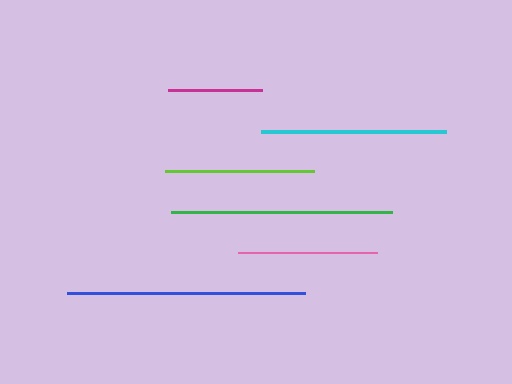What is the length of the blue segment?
The blue segment is approximately 238 pixels long.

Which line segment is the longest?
The blue line is the longest at approximately 238 pixels.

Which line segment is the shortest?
The magenta line is the shortest at approximately 94 pixels.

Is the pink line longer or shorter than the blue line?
The blue line is longer than the pink line.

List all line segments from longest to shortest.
From longest to shortest: blue, green, cyan, lime, pink, magenta.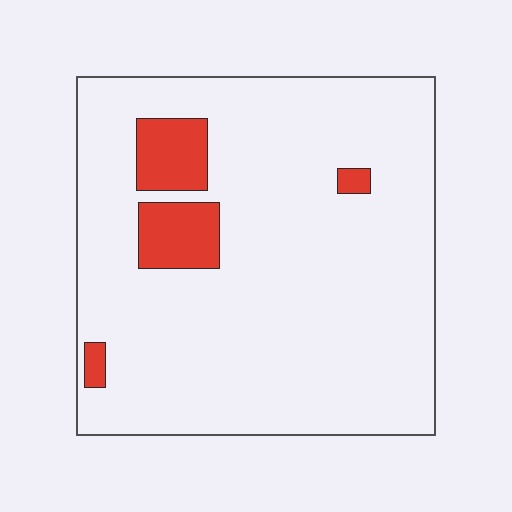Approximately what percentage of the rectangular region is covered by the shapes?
Approximately 10%.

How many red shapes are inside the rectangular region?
4.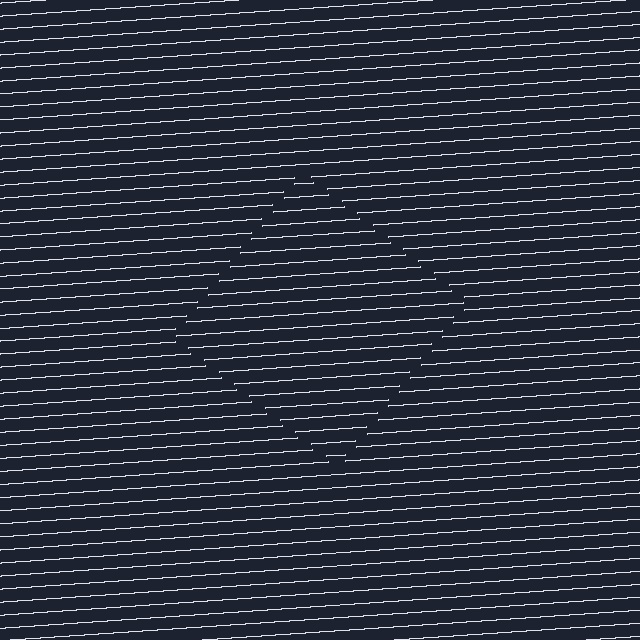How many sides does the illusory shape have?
4 sides — the line-ends trace a square.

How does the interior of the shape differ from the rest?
The interior of the shape contains the same grating, shifted by half a period — the contour is defined by the phase discontinuity where line-ends from the inner and outer gratings abut.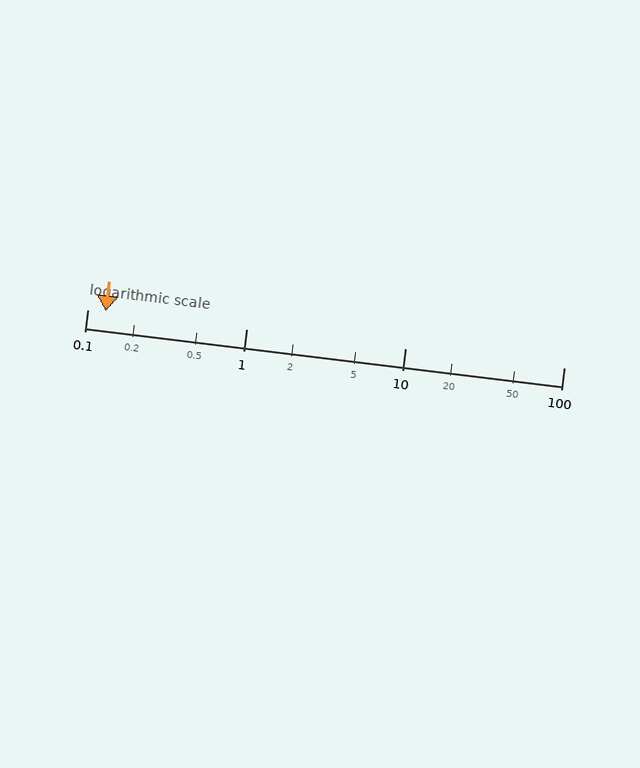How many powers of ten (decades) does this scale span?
The scale spans 3 decades, from 0.1 to 100.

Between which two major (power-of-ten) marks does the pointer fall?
The pointer is between 0.1 and 1.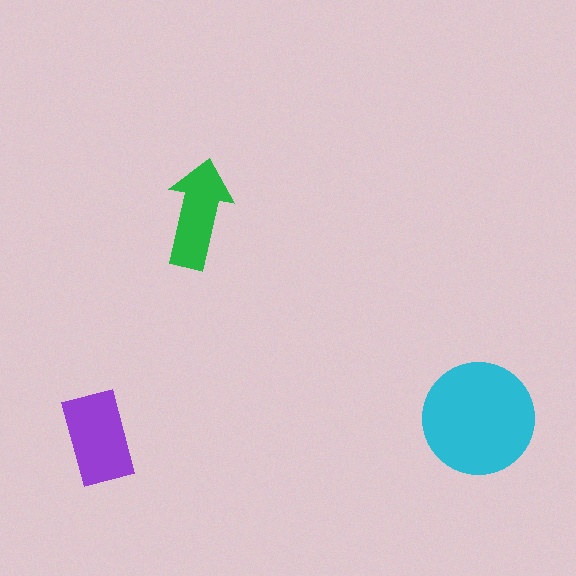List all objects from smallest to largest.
The green arrow, the purple rectangle, the cyan circle.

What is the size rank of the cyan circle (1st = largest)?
1st.